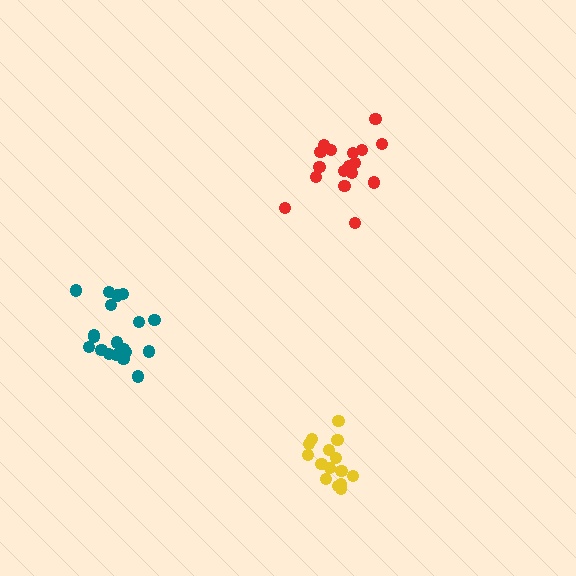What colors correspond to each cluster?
The clusters are colored: red, teal, yellow.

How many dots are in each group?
Group 1: 18 dots, Group 2: 20 dots, Group 3: 15 dots (53 total).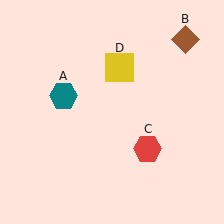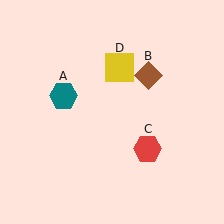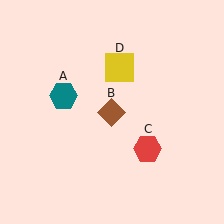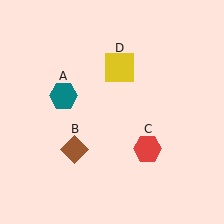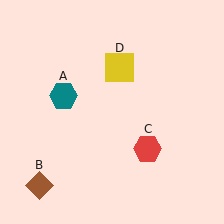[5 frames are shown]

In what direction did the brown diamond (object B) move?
The brown diamond (object B) moved down and to the left.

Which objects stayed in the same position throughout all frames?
Teal hexagon (object A) and red hexagon (object C) and yellow square (object D) remained stationary.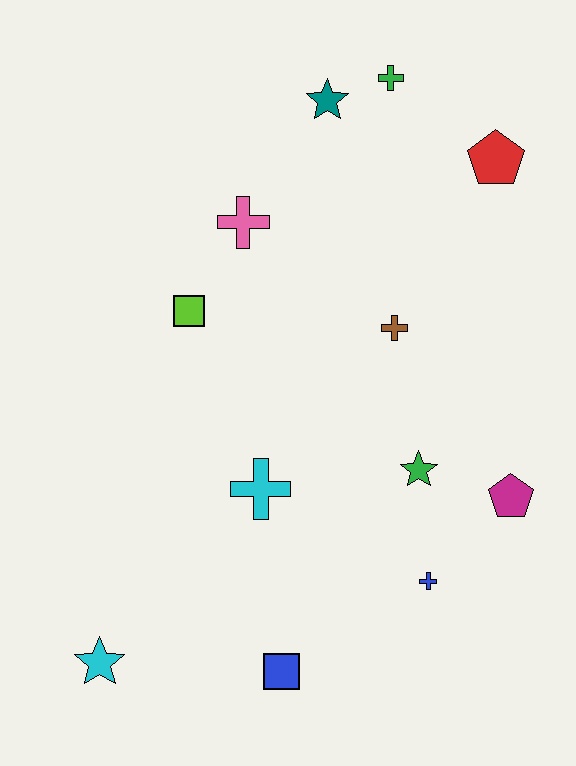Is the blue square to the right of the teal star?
No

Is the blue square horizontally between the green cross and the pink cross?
Yes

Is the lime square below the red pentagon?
Yes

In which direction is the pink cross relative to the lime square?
The pink cross is above the lime square.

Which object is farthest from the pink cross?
The cyan star is farthest from the pink cross.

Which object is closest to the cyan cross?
The green star is closest to the cyan cross.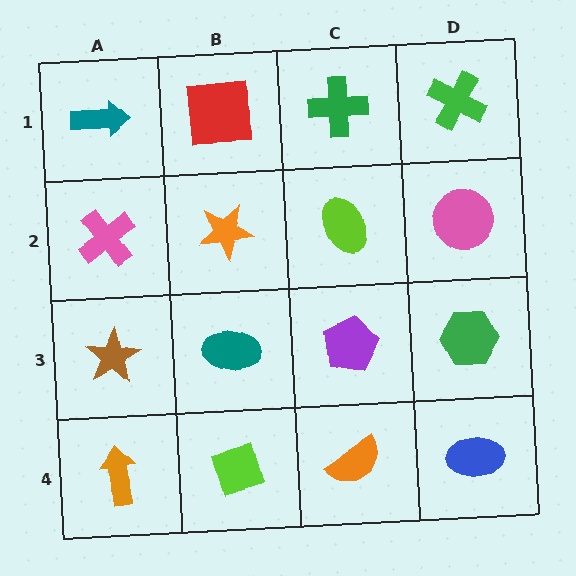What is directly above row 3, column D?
A pink circle.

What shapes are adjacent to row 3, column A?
A pink cross (row 2, column A), an orange arrow (row 4, column A), a teal ellipse (row 3, column B).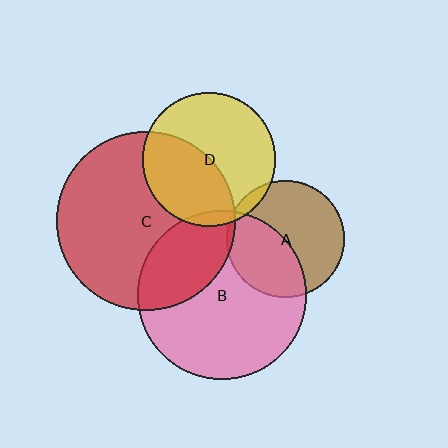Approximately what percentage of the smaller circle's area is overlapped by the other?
Approximately 45%.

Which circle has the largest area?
Circle C (red).